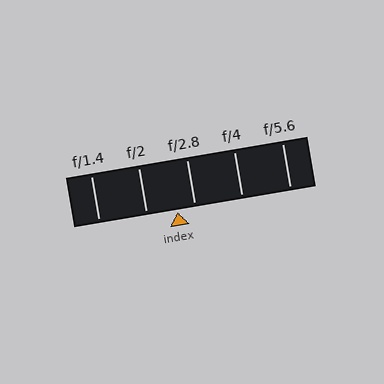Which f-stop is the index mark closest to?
The index mark is closest to f/2.8.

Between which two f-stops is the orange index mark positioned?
The index mark is between f/2 and f/2.8.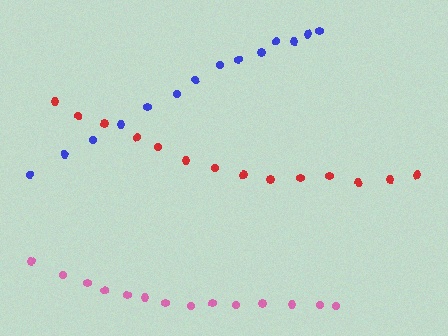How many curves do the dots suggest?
There are 3 distinct paths.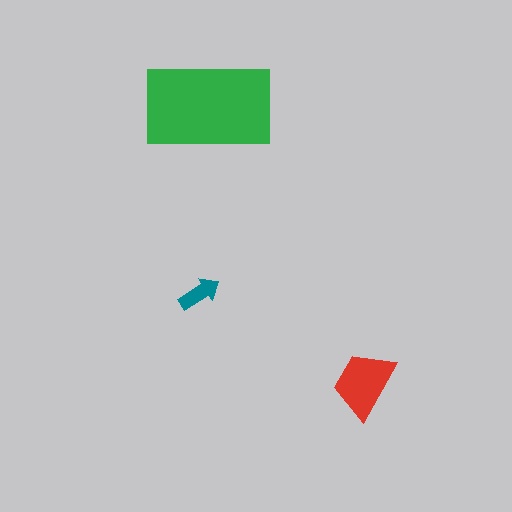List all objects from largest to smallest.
The green rectangle, the red trapezoid, the teal arrow.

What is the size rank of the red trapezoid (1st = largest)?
2nd.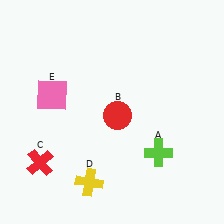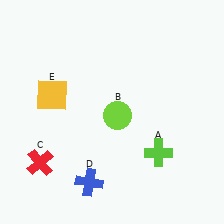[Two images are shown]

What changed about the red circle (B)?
In Image 1, B is red. In Image 2, it changed to lime.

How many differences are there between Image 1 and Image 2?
There are 3 differences between the two images.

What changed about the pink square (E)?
In Image 1, E is pink. In Image 2, it changed to yellow.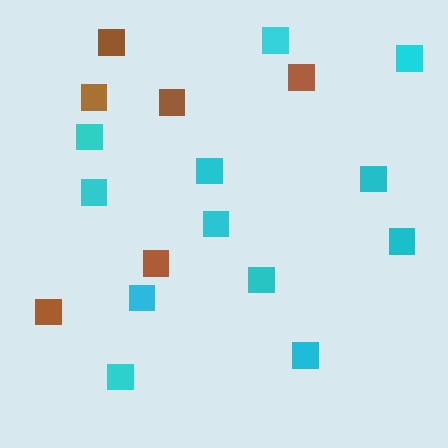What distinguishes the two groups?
There are 2 groups: one group of cyan squares (12) and one group of brown squares (6).